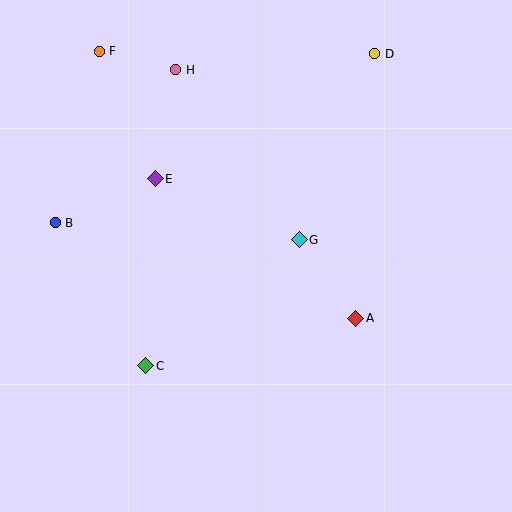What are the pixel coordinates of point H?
Point H is at (176, 70).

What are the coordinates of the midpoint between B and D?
The midpoint between B and D is at (215, 138).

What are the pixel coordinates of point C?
Point C is at (146, 366).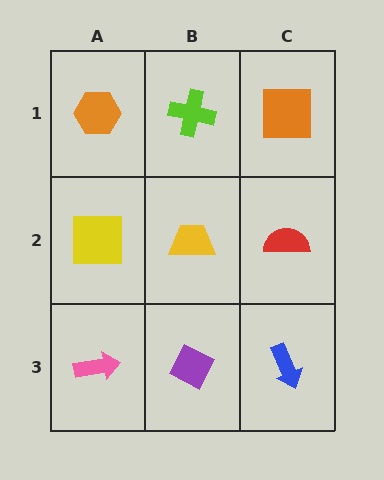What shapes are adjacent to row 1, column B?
A yellow trapezoid (row 2, column B), an orange hexagon (row 1, column A), an orange square (row 1, column C).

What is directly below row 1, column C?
A red semicircle.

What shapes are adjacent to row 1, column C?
A red semicircle (row 2, column C), a lime cross (row 1, column B).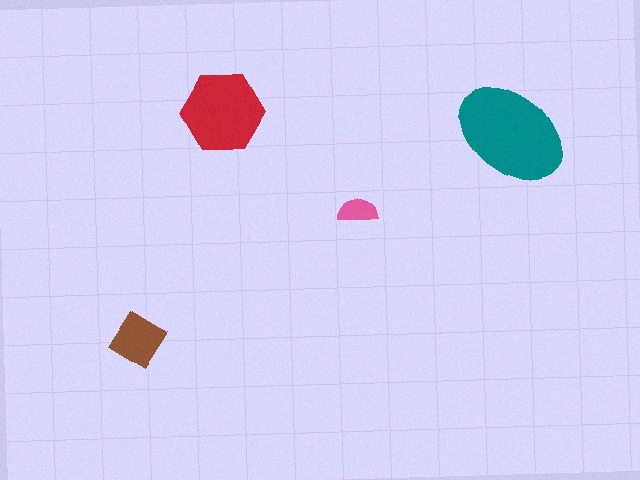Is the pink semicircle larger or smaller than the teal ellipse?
Smaller.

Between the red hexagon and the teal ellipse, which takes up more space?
The teal ellipse.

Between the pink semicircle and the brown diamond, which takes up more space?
The brown diamond.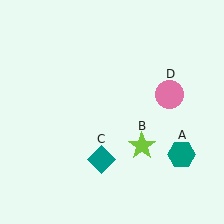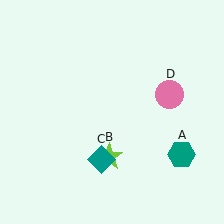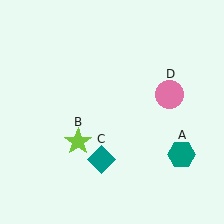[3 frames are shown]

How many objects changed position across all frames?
1 object changed position: lime star (object B).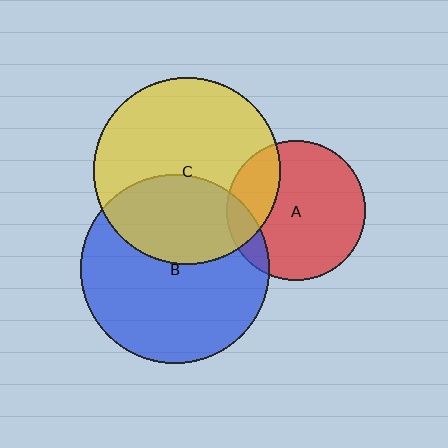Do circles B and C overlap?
Yes.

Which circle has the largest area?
Circle B (blue).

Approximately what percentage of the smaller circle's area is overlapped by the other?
Approximately 35%.